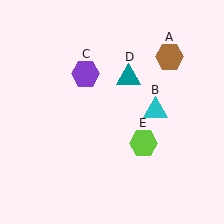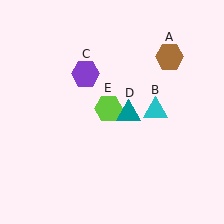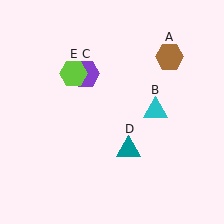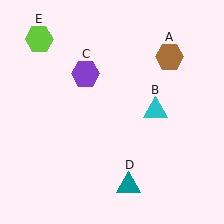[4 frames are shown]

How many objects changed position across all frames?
2 objects changed position: teal triangle (object D), lime hexagon (object E).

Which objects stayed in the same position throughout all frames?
Brown hexagon (object A) and cyan triangle (object B) and purple hexagon (object C) remained stationary.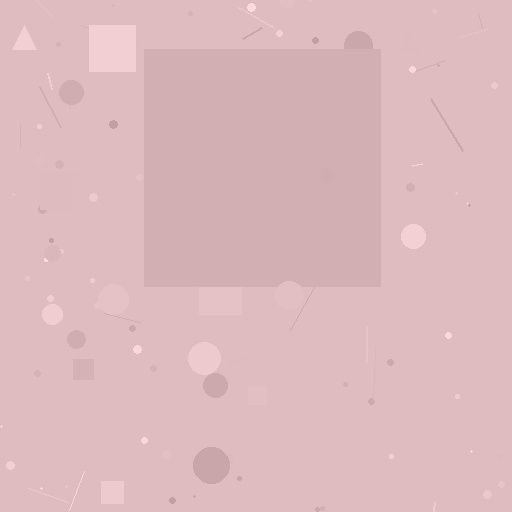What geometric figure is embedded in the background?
A square is embedded in the background.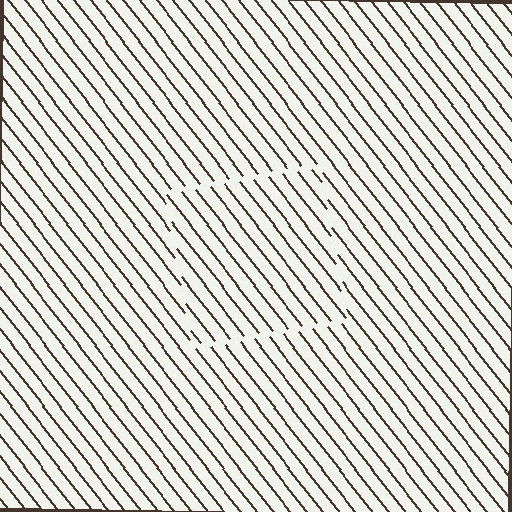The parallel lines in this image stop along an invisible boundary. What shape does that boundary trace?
An illusory square. The interior of the shape contains the same grating, shifted by half a period — the contour is defined by the phase discontinuity where line-ends from the inner and outer gratings abut.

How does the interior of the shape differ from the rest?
The interior of the shape contains the same grating, shifted by half a period — the contour is defined by the phase discontinuity where line-ends from the inner and outer gratings abut.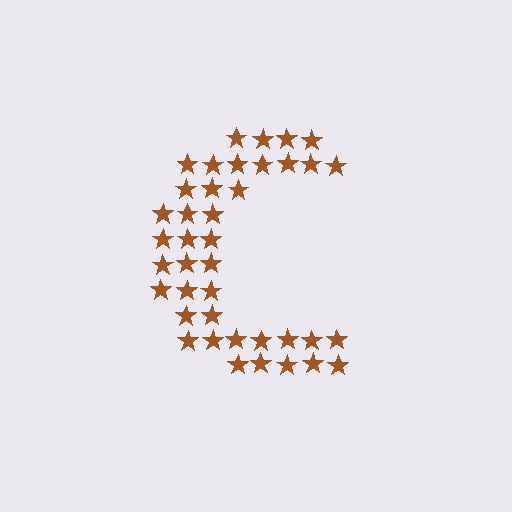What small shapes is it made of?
It is made of small stars.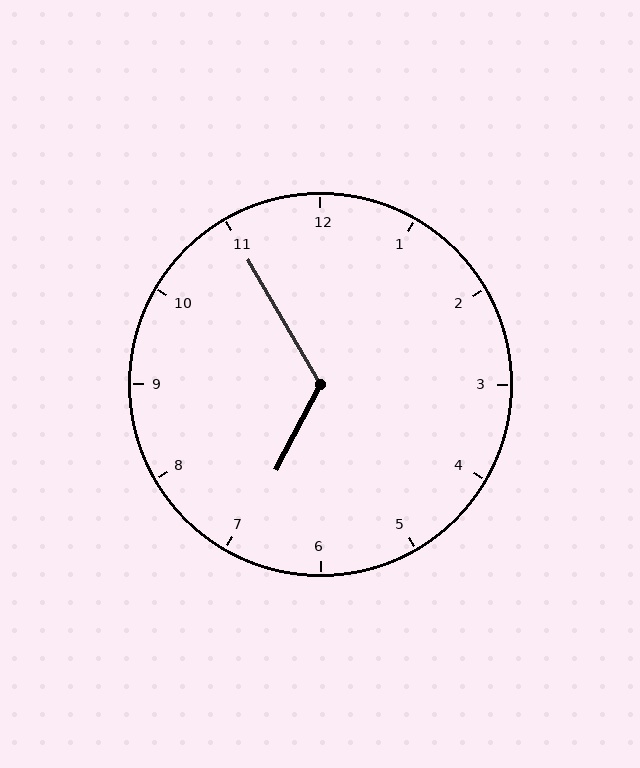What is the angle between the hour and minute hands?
Approximately 122 degrees.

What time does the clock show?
6:55.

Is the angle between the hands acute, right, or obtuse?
It is obtuse.